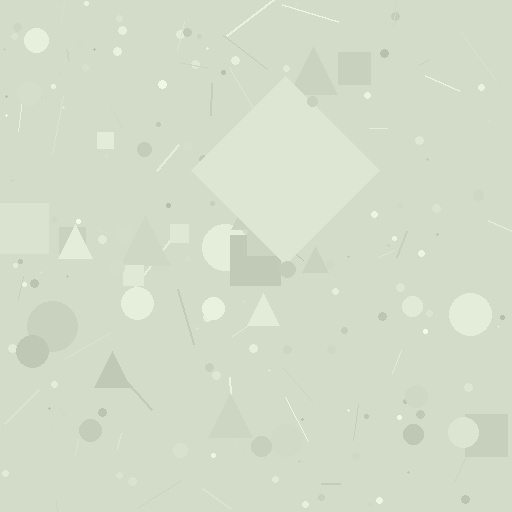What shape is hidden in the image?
A diamond is hidden in the image.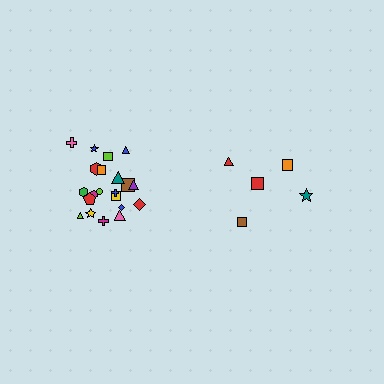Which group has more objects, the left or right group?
The left group.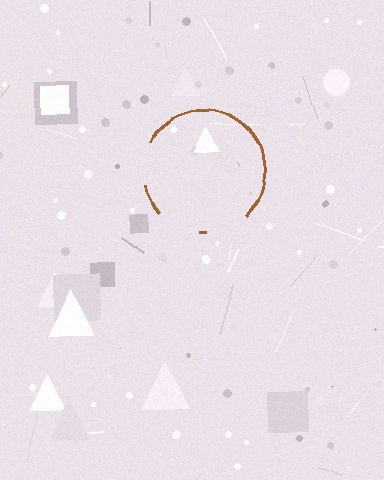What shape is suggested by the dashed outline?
The dashed outline suggests a circle.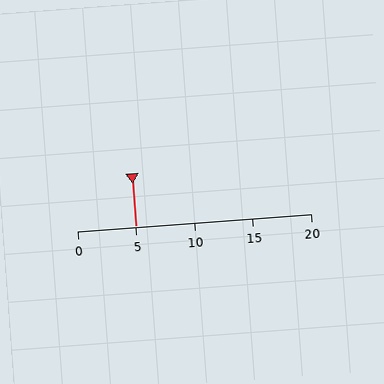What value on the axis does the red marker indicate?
The marker indicates approximately 5.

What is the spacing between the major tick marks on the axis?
The major ticks are spaced 5 apart.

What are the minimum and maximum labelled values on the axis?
The axis runs from 0 to 20.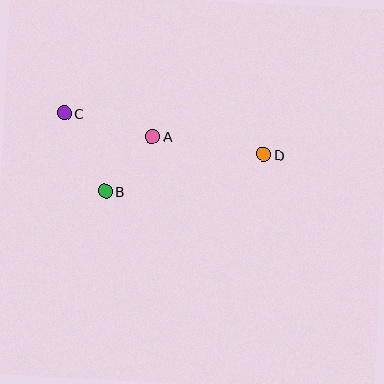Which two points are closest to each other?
Points A and B are closest to each other.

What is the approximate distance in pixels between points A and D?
The distance between A and D is approximately 113 pixels.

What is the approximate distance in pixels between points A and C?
The distance between A and C is approximately 91 pixels.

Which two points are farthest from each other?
Points C and D are farthest from each other.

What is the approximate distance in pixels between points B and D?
The distance between B and D is approximately 163 pixels.